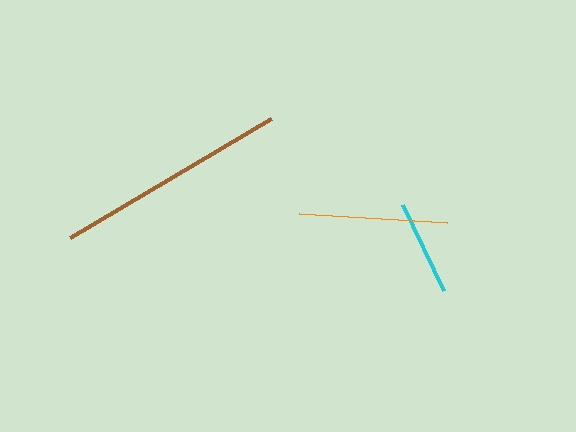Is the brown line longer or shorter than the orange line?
The brown line is longer than the orange line.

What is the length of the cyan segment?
The cyan segment is approximately 94 pixels long.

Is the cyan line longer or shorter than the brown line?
The brown line is longer than the cyan line.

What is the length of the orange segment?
The orange segment is approximately 148 pixels long.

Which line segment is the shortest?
The cyan line is the shortest at approximately 94 pixels.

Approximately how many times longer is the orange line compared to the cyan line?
The orange line is approximately 1.6 times the length of the cyan line.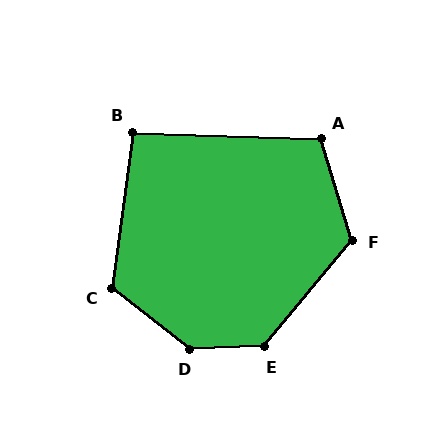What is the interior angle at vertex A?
Approximately 109 degrees (obtuse).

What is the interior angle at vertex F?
Approximately 124 degrees (obtuse).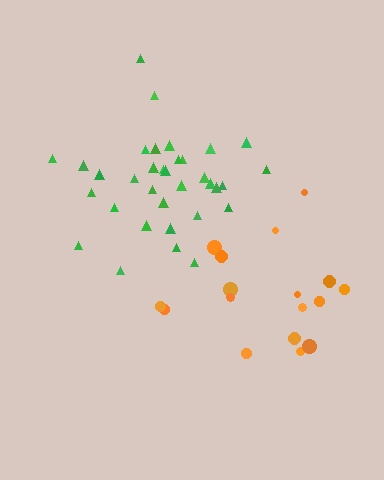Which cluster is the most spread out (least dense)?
Orange.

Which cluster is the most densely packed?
Green.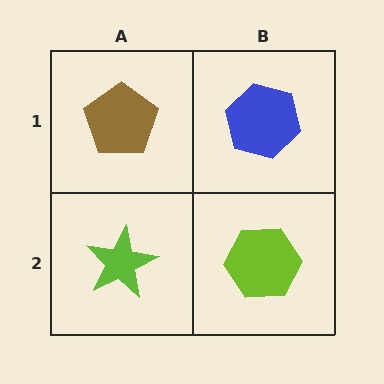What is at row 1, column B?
A blue hexagon.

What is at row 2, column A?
A lime star.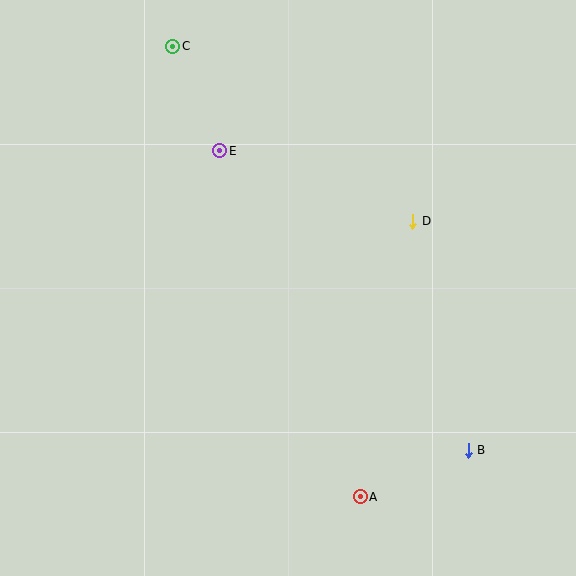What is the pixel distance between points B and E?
The distance between B and E is 389 pixels.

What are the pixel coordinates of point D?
Point D is at (413, 221).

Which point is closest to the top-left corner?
Point C is closest to the top-left corner.